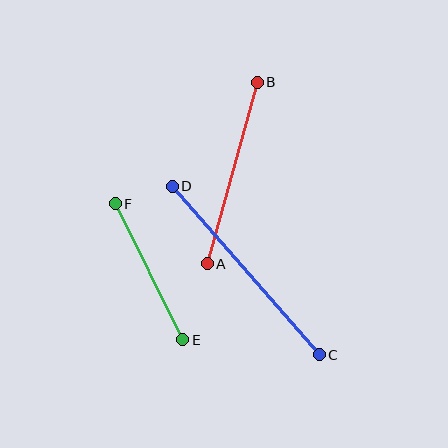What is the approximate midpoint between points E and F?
The midpoint is at approximately (149, 272) pixels.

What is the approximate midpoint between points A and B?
The midpoint is at approximately (232, 173) pixels.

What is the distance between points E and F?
The distance is approximately 152 pixels.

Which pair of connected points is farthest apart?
Points C and D are farthest apart.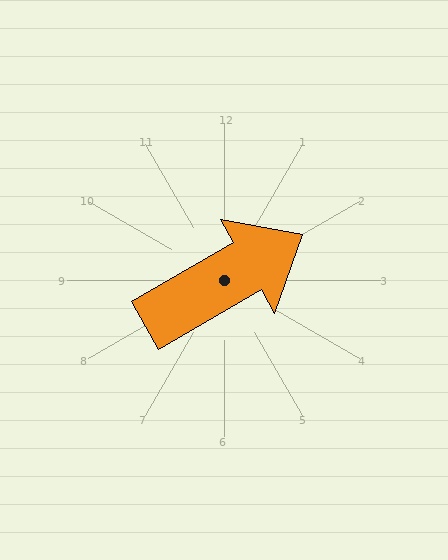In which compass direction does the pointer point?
Northeast.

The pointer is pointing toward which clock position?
Roughly 2 o'clock.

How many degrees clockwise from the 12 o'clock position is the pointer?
Approximately 60 degrees.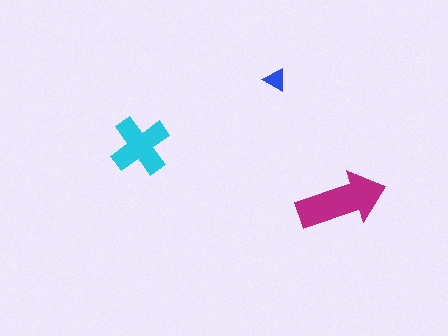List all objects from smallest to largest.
The blue triangle, the cyan cross, the magenta arrow.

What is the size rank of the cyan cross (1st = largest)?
2nd.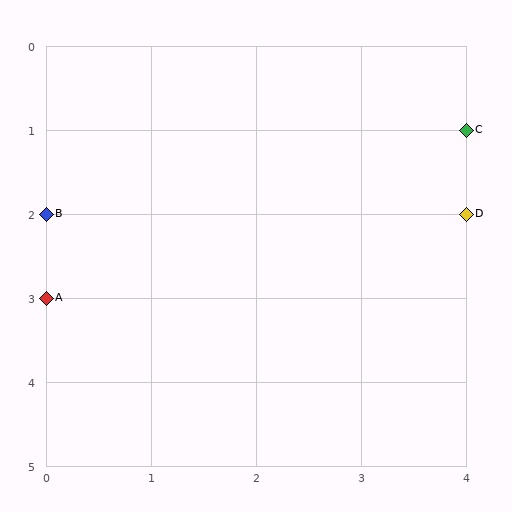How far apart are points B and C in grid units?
Points B and C are 4 columns and 1 row apart (about 4.1 grid units diagonally).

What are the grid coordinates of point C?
Point C is at grid coordinates (4, 1).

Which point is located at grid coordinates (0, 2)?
Point B is at (0, 2).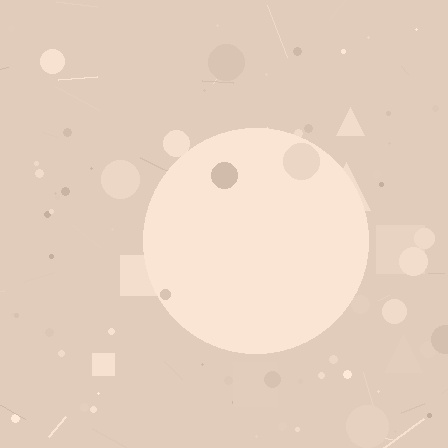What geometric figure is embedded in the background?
A circle is embedded in the background.